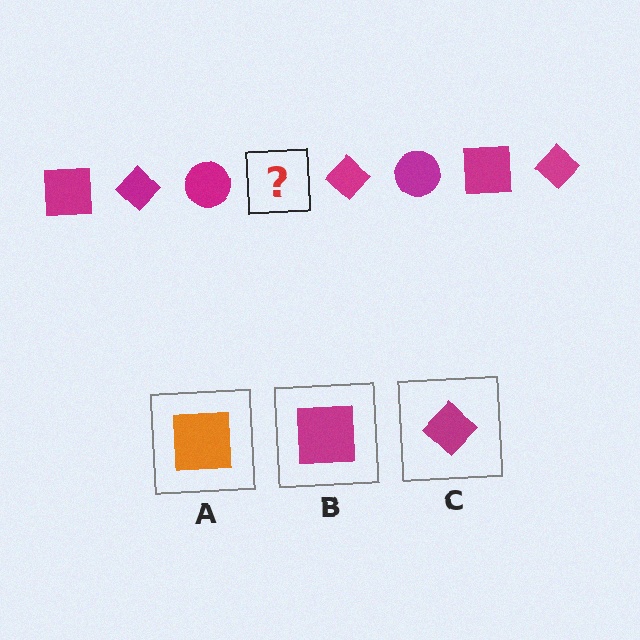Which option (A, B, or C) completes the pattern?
B.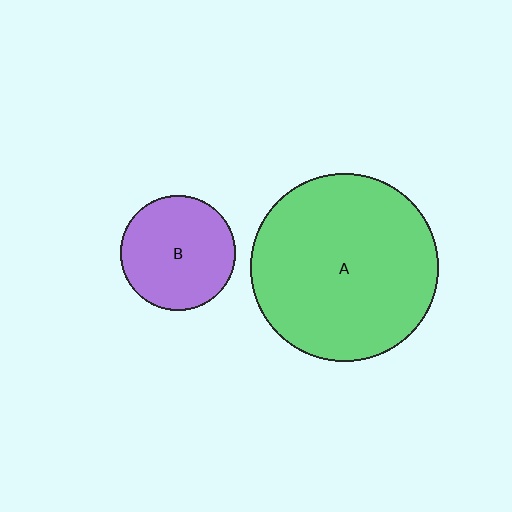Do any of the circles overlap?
No, none of the circles overlap.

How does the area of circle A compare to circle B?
Approximately 2.7 times.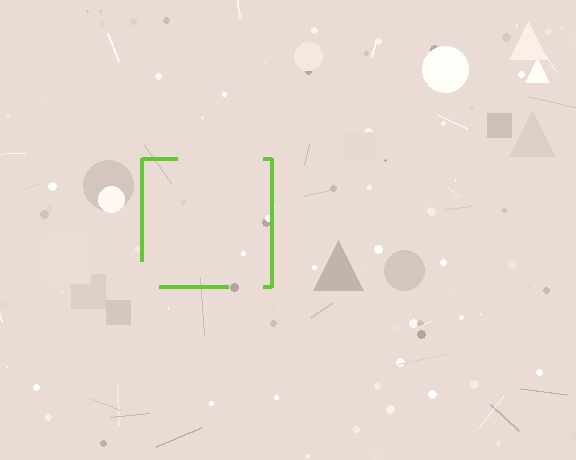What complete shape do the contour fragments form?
The contour fragments form a square.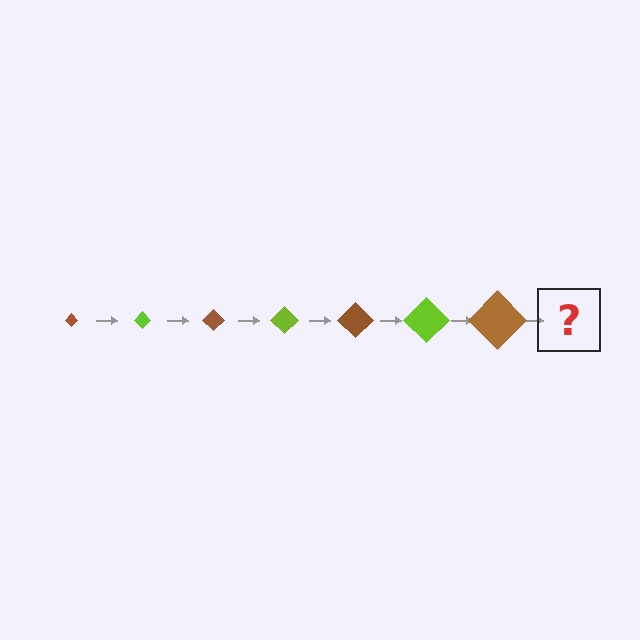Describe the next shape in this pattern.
It should be a lime diamond, larger than the previous one.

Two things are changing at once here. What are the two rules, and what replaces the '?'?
The two rules are that the diamond grows larger each step and the color cycles through brown and lime. The '?' should be a lime diamond, larger than the previous one.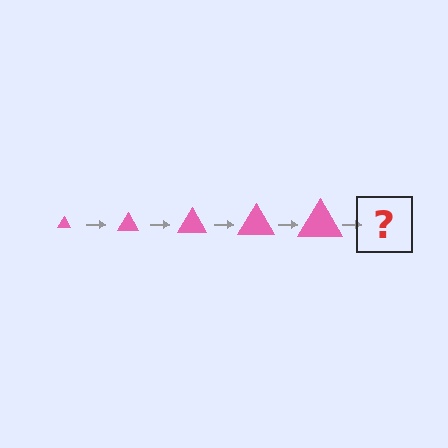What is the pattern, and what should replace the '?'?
The pattern is that the triangle gets progressively larger each step. The '?' should be a pink triangle, larger than the previous one.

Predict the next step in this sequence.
The next step is a pink triangle, larger than the previous one.